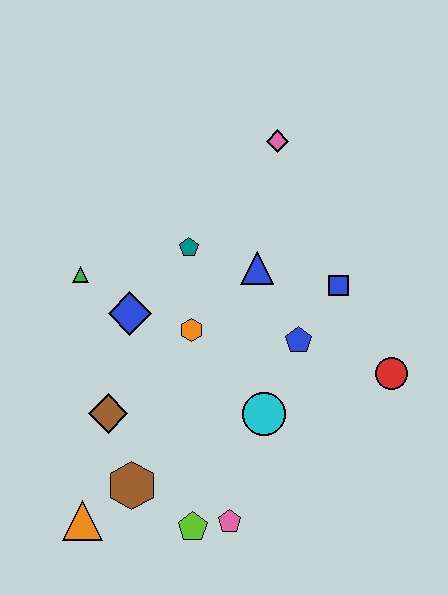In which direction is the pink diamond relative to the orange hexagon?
The pink diamond is above the orange hexagon.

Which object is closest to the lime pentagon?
The pink pentagon is closest to the lime pentagon.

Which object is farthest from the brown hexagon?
The pink diamond is farthest from the brown hexagon.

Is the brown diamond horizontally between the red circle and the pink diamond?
No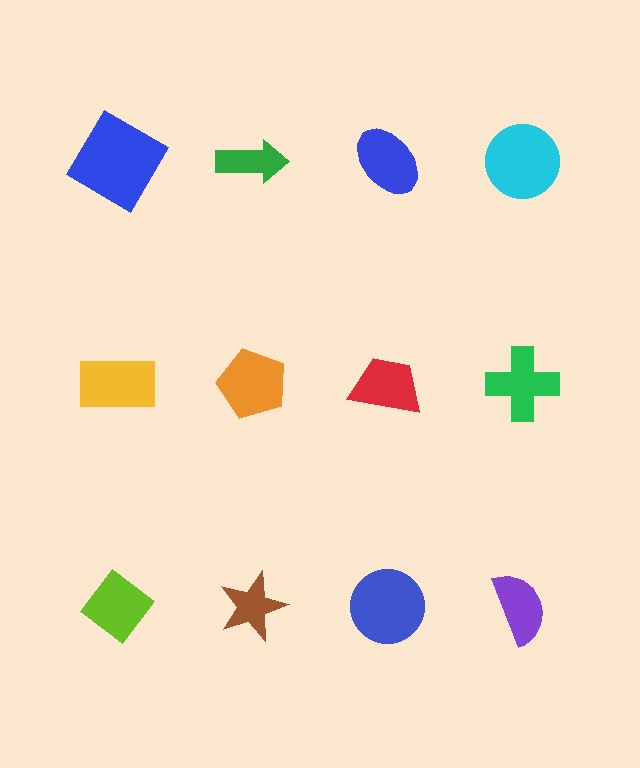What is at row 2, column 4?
A green cross.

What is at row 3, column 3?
A blue circle.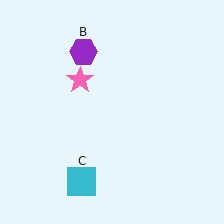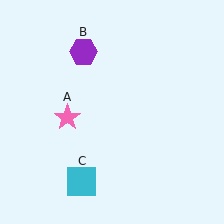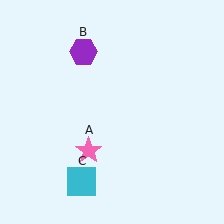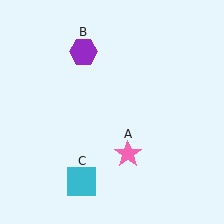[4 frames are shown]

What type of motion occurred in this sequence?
The pink star (object A) rotated counterclockwise around the center of the scene.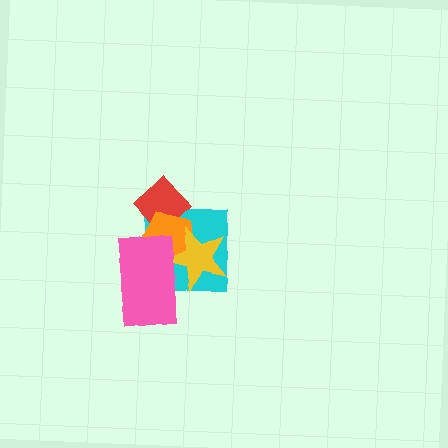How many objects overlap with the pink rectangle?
3 objects overlap with the pink rectangle.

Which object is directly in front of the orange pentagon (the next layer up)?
The yellow star is directly in front of the orange pentagon.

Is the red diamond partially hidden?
Yes, it is partially covered by another shape.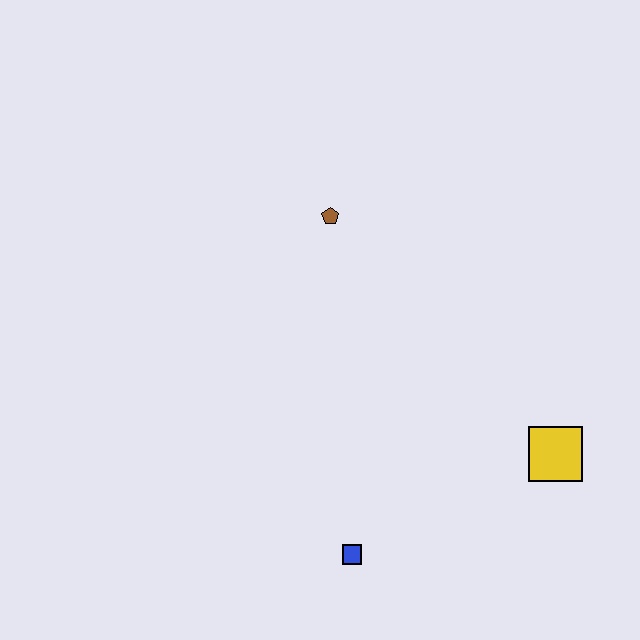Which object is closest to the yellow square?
The blue square is closest to the yellow square.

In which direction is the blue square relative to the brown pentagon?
The blue square is below the brown pentagon.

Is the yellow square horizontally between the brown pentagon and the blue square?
No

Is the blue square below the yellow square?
Yes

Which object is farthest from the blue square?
The brown pentagon is farthest from the blue square.